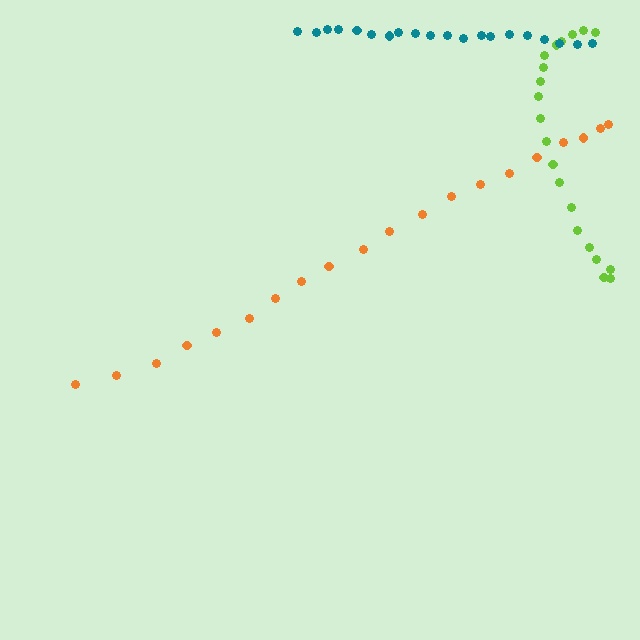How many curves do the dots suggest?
There are 3 distinct paths.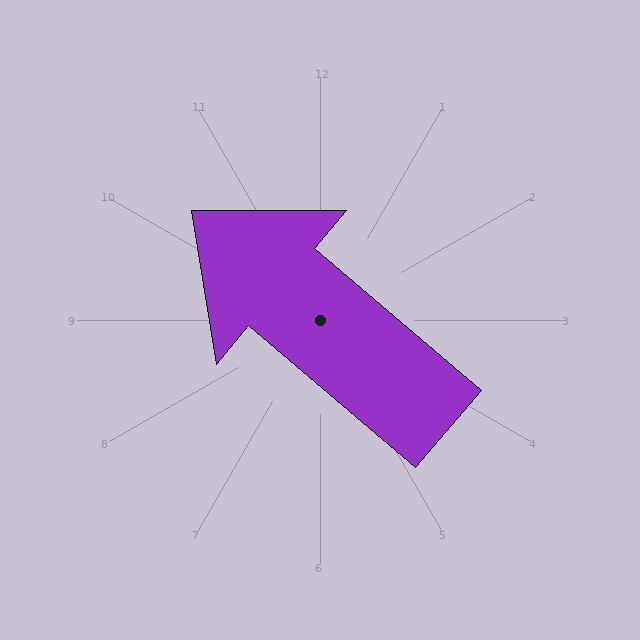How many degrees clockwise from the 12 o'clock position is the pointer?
Approximately 310 degrees.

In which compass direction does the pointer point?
Northwest.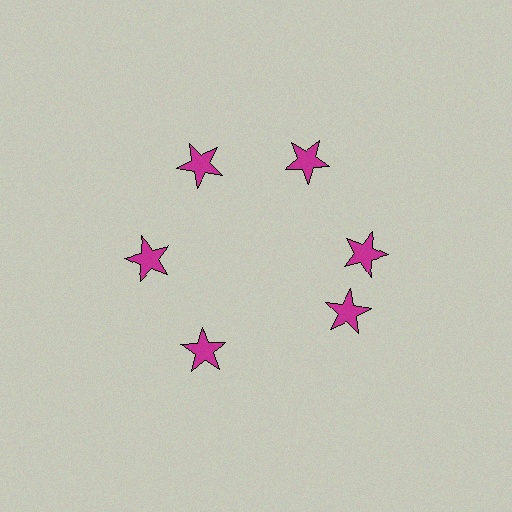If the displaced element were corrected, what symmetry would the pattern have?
It would have 6-fold rotational symmetry — the pattern would map onto itself every 60 degrees.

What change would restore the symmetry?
The symmetry would be restored by rotating it back into even spacing with its neighbors so that all 6 stars sit at equal angles and equal distance from the center.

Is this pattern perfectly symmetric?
No. The 6 magenta stars are arranged in a ring, but one element near the 5 o'clock position is rotated out of alignment along the ring, breaking the 6-fold rotational symmetry.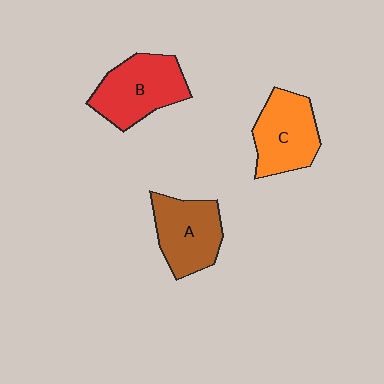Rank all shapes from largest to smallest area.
From largest to smallest: B (red), C (orange), A (brown).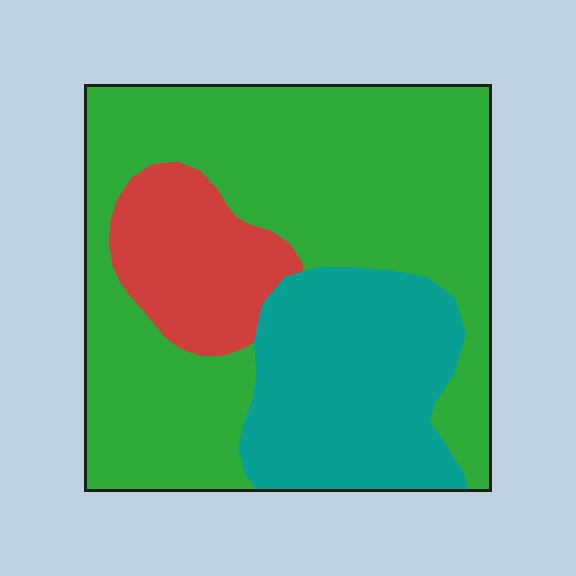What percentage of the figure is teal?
Teal takes up between a quarter and a half of the figure.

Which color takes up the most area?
Green, at roughly 60%.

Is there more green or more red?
Green.